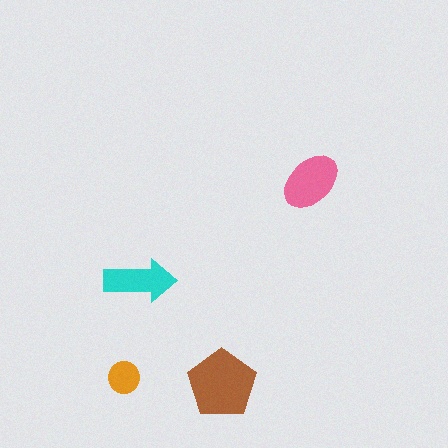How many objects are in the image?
There are 4 objects in the image.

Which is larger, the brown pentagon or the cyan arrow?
The brown pentagon.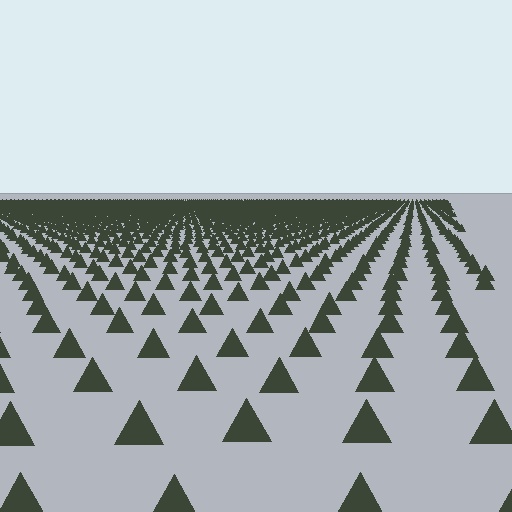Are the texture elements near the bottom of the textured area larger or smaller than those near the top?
Larger. Near the bottom, elements are closer to the viewer and appear at a bigger on-screen size.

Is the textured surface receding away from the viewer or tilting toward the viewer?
The surface is receding away from the viewer. Texture elements get smaller and denser toward the top.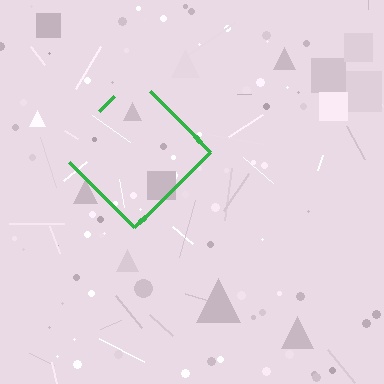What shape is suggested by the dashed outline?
The dashed outline suggests a diamond.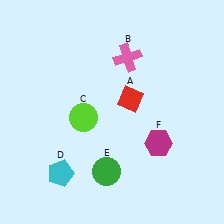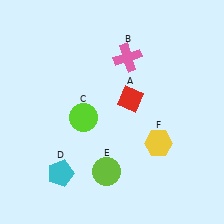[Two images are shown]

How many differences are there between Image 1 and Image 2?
There are 2 differences between the two images.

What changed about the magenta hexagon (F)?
In Image 1, F is magenta. In Image 2, it changed to yellow.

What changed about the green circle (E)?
In Image 1, E is green. In Image 2, it changed to lime.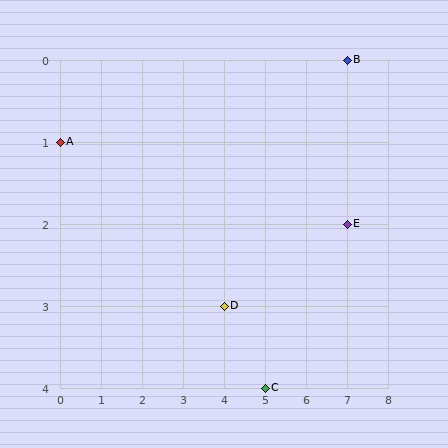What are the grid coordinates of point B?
Point B is at grid coordinates (7, 0).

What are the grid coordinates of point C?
Point C is at grid coordinates (5, 4).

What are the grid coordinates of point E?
Point E is at grid coordinates (7, 2).